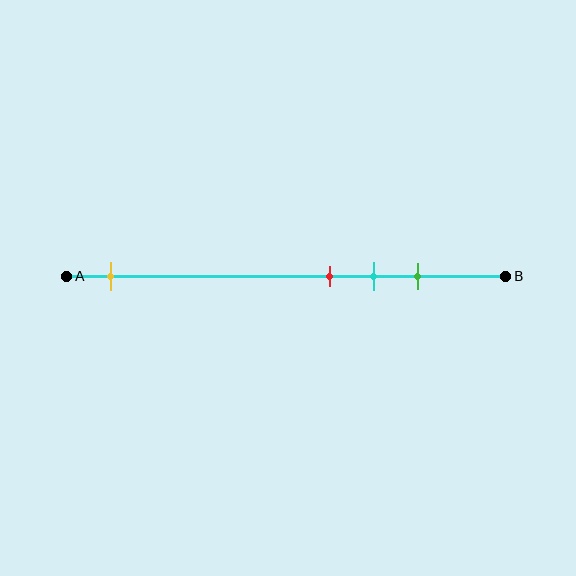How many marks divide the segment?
There are 4 marks dividing the segment.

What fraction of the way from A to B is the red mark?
The red mark is approximately 60% (0.6) of the way from A to B.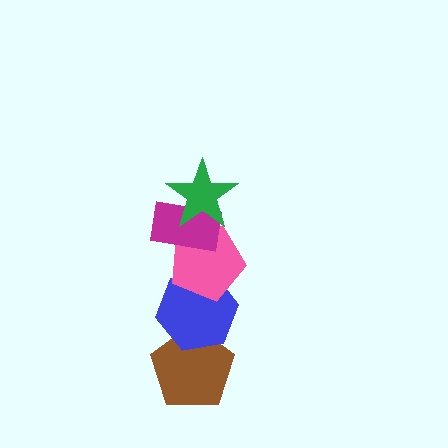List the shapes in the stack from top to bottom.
From top to bottom: the green star, the magenta rectangle, the pink pentagon, the blue hexagon, the brown pentagon.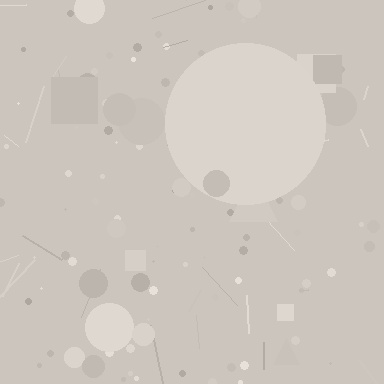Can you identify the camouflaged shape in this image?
The camouflaged shape is a circle.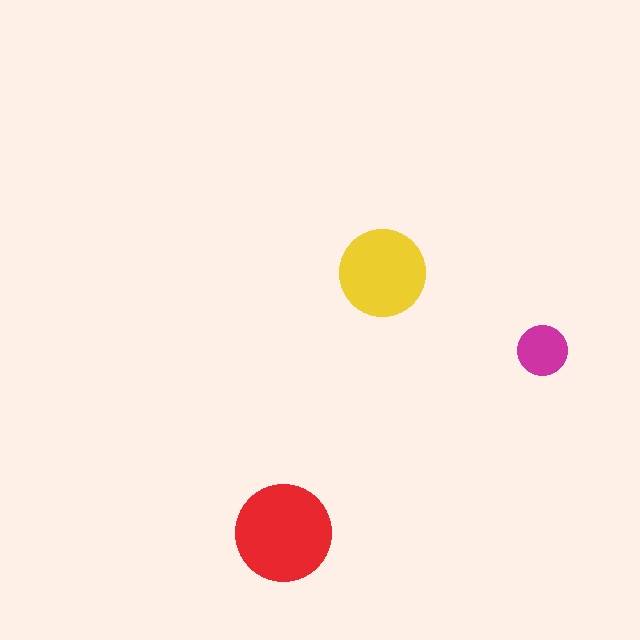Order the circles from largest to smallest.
the red one, the yellow one, the magenta one.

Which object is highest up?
The yellow circle is topmost.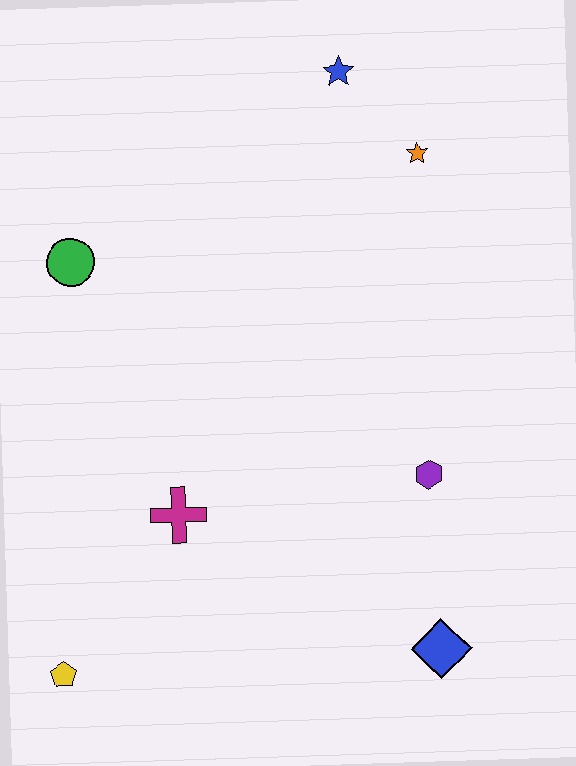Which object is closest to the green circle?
The magenta cross is closest to the green circle.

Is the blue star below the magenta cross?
No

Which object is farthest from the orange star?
The yellow pentagon is farthest from the orange star.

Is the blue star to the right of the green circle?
Yes